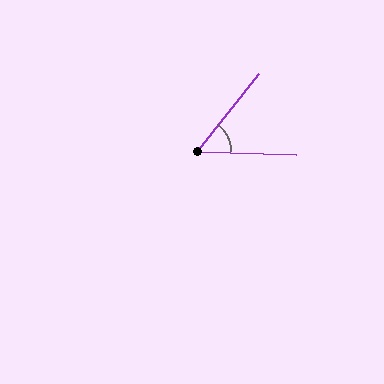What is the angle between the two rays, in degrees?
Approximately 54 degrees.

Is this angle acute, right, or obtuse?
It is acute.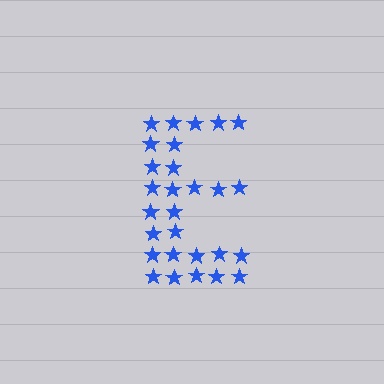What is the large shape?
The large shape is the letter E.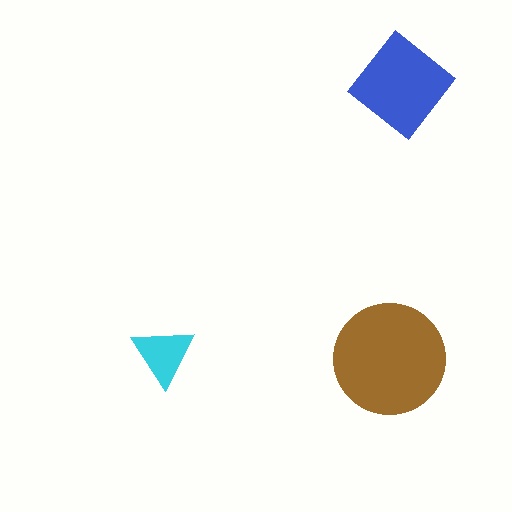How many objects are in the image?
There are 3 objects in the image.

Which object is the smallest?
The cyan triangle.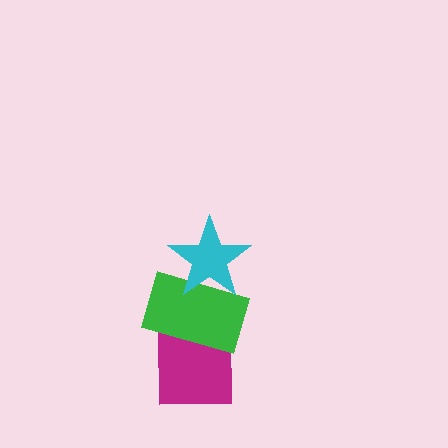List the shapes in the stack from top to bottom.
From top to bottom: the cyan star, the green rectangle, the magenta square.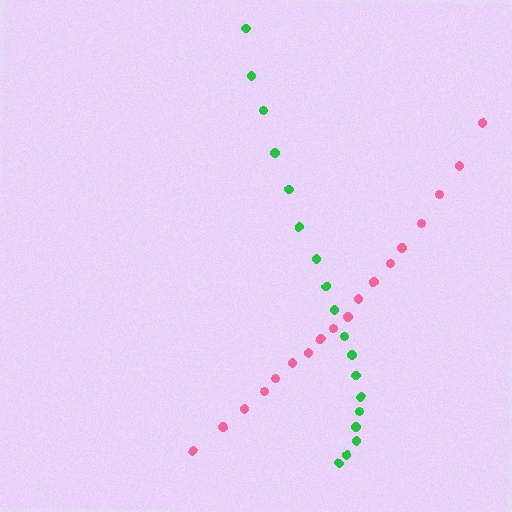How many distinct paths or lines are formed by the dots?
There are 2 distinct paths.